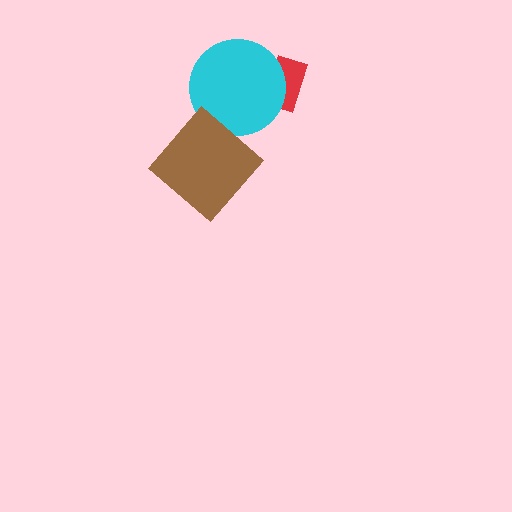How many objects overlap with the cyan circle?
1 object overlaps with the cyan circle.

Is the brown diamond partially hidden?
No, no other shape covers it.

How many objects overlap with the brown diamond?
0 objects overlap with the brown diamond.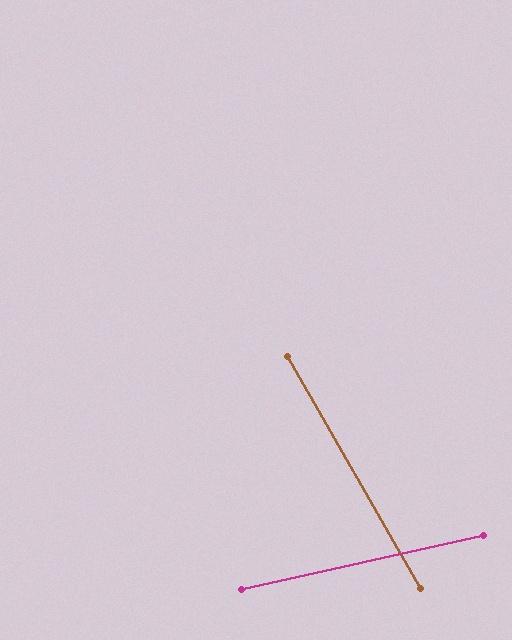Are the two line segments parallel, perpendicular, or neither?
Neither parallel nor perpendicular — they differ by about 73°.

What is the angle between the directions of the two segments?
Approximately 73 degrees.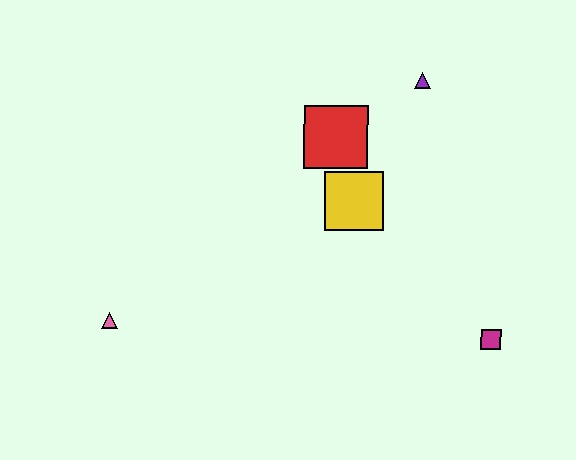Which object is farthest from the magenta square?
The pink triangle is farthest from the magenta square.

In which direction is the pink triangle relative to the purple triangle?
The pink triangle is to the left of the purple triangle.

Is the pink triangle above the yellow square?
No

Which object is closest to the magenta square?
The yellow square is closest to the magenta square.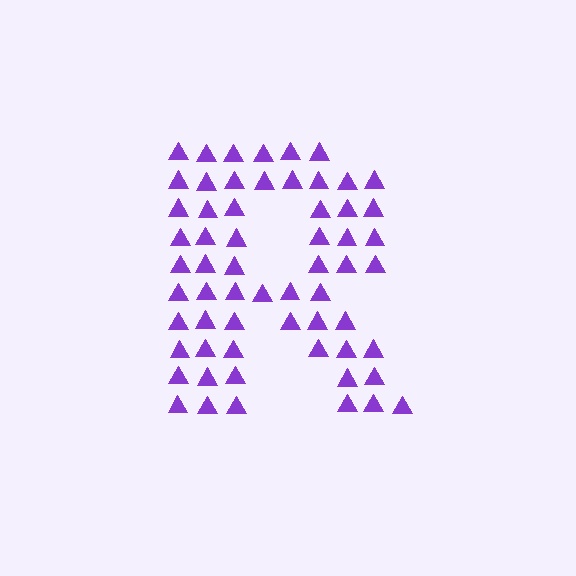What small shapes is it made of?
It is made of small triangles.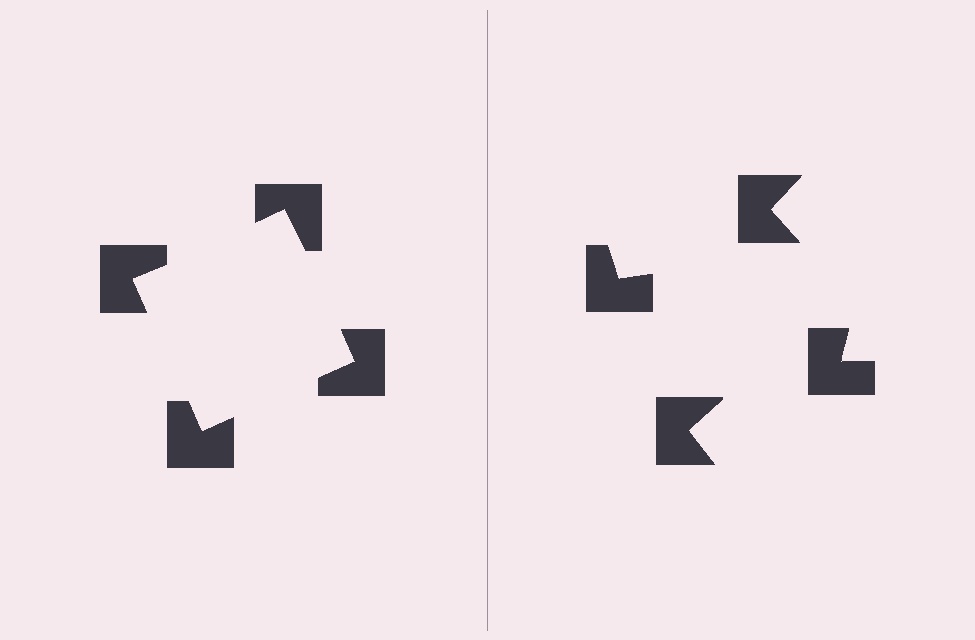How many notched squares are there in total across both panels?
8 — 4 on each side.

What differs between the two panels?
The notched squares are positioned identically on both sides; only the wedge orientations differ. On the left they align to a square; on the right they are misaligned.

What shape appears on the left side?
An illusory square.